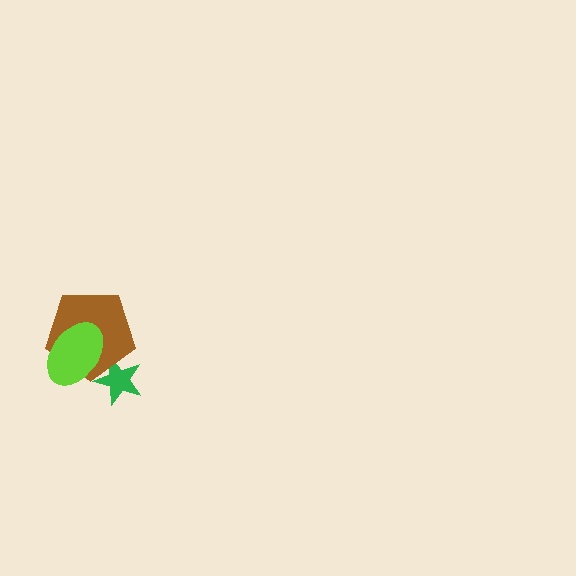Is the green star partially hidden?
Yes, it is partially covered by another shape.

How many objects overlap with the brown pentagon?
2 objects overlap with the brown pentagon.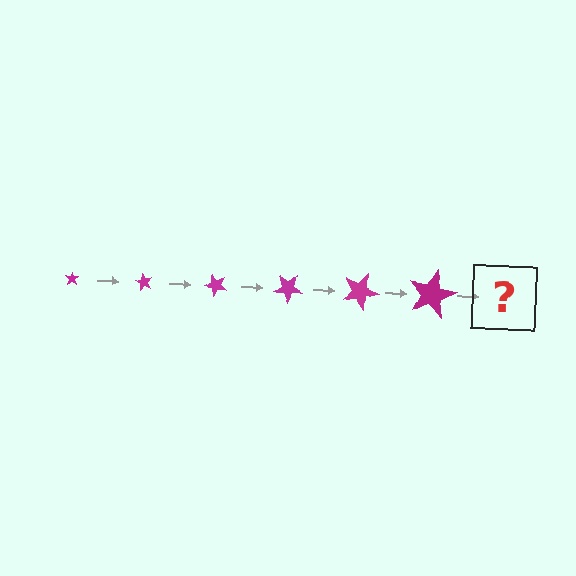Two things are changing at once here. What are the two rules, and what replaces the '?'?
The two rules are that the star grows larger each step and it rotates 60 degrees each step. The '?' should be a star, larger than the previous one and rotated 360 degrees from the start.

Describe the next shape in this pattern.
It should be a star, larger than the previous one and rotated 360 degrees from the start.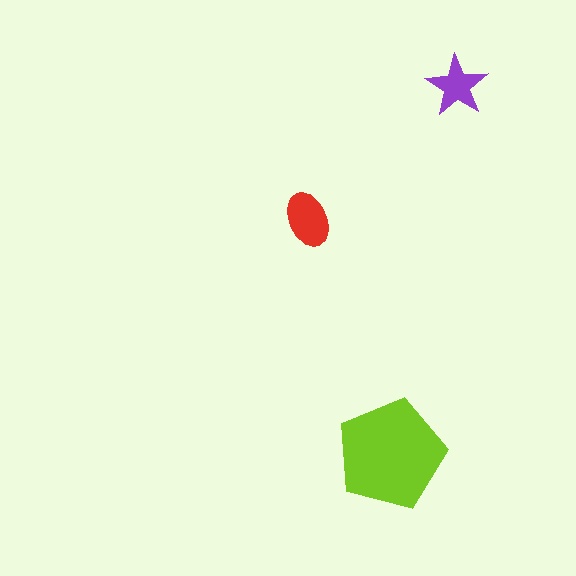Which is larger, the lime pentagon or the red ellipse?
The lime pentagon.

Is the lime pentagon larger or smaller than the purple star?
Larger.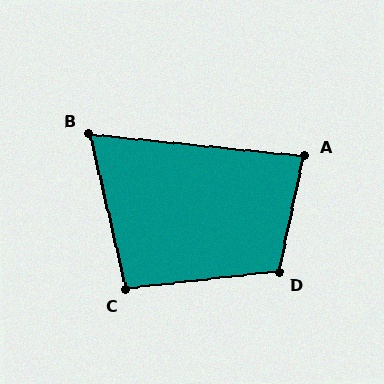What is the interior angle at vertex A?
Approximately 84 degrees (acute).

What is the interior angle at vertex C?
Approximately 96 degrees (obtuse).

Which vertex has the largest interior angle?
D, at approximately 109 degrees.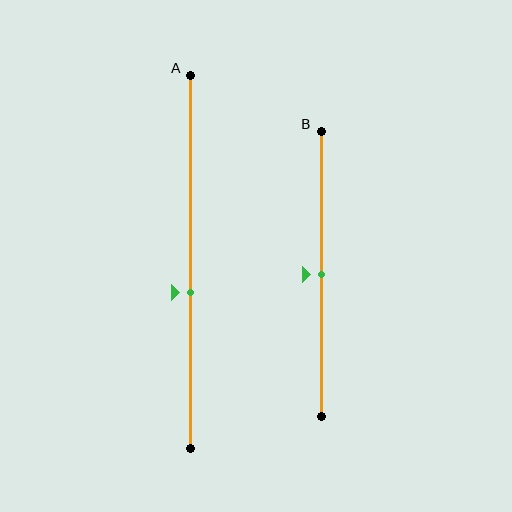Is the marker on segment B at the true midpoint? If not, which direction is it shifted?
Yes, the marker on segment B is at the true midpoint.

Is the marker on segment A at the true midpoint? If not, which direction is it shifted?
No, the marker on segment A is shifted downward by about 8% of the segment length.